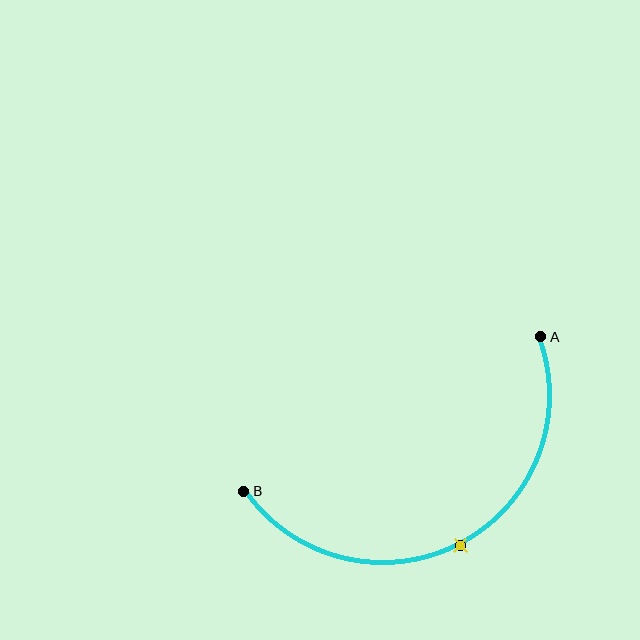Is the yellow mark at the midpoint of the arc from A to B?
Yes. The yellow mark lies on the arc at equal arc-length from both A and B — it is the arc midpoint.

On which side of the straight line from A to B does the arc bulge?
The arc bulges below the straight line connecting A and B.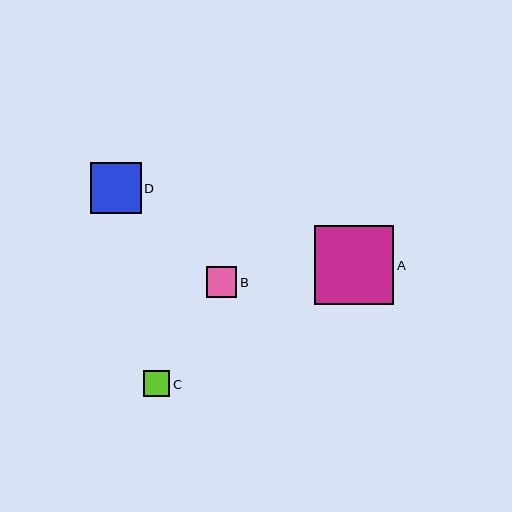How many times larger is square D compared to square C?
Square D is approximately 2.0 times the size of square C.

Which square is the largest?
Square A is the largest with a size of approximately 79 pixels.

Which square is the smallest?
Square C is the smallest with a size of approximately 26 pixels.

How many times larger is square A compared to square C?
Square A is approximately 3.1 times the size of square C.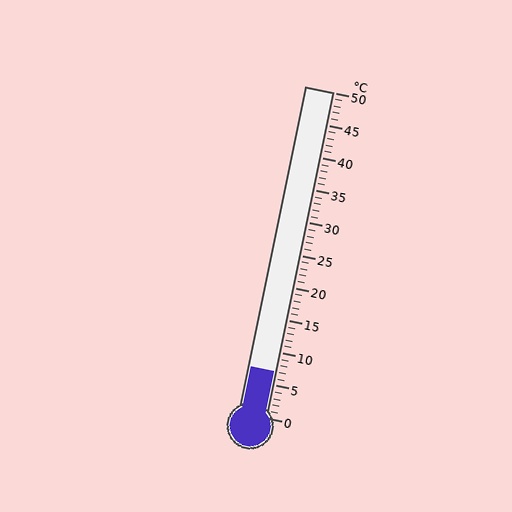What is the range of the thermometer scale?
The thermometer scale ranges from 0°C to 50°C.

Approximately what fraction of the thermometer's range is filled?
The thermometer is filled to approximately 15% of its range.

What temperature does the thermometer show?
The thermometer shows approximately 7°C.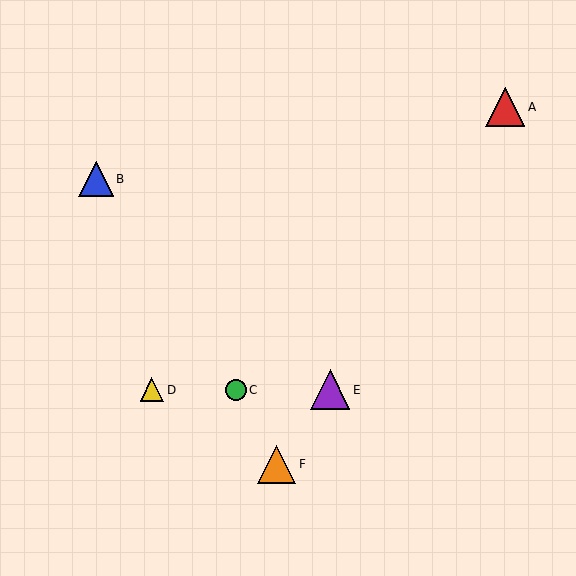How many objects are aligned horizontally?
3 objects (C, D, E) are aligned horizontally.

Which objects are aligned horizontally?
Objects C, D, E are aligned horizontally.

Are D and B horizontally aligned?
No, D is at y≈390 and B is at y≈179.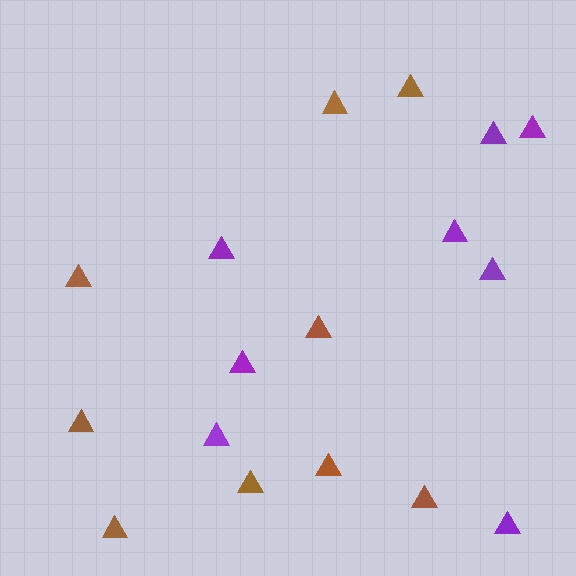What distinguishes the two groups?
There are 2 groups: one group of purple triangles (8) and one group of brown triangles (9).